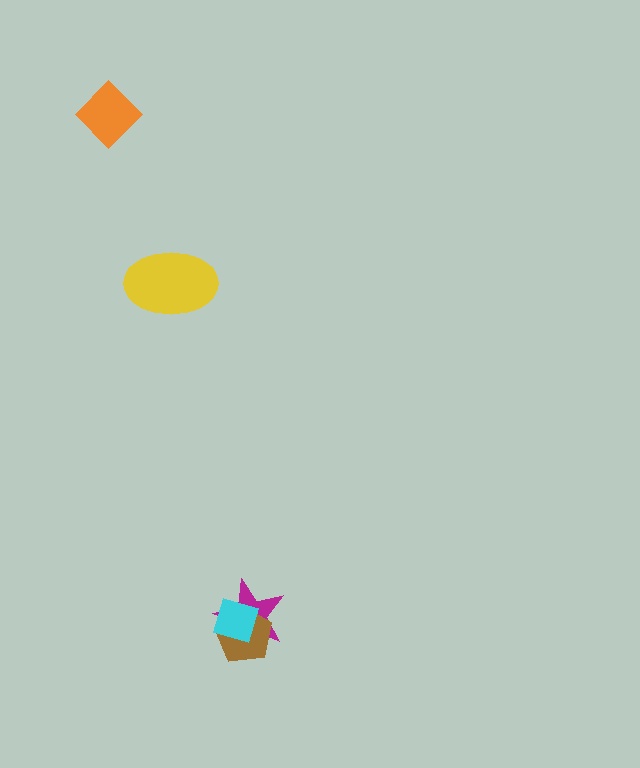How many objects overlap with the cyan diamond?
2 objects overlap with the cyan diamond.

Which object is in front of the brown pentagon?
The cyan diamond is in front of the brown pentagon.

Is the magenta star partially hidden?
Yes, it is partially covered by another shape.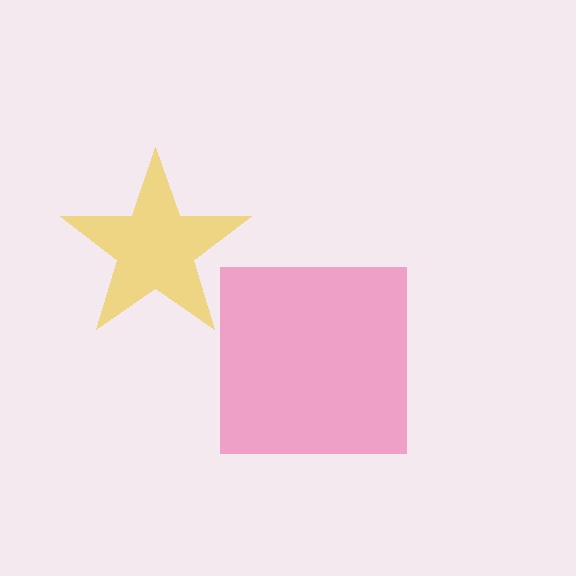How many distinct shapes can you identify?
There are 2 distinct shapes: a yellow star, a pink square.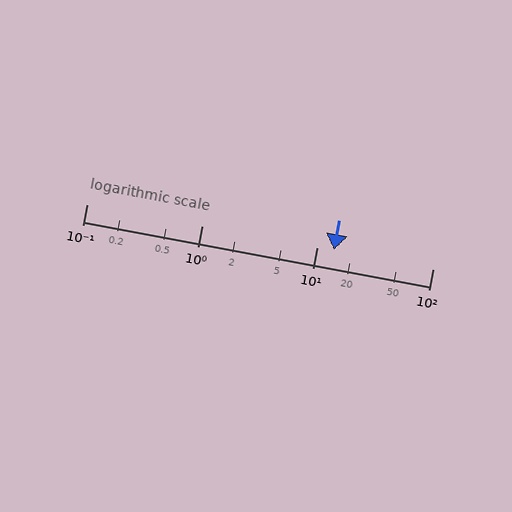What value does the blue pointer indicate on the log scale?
The pointer indicates approximately 14.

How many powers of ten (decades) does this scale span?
The scale spans 3 decades, from 0.1 to 100.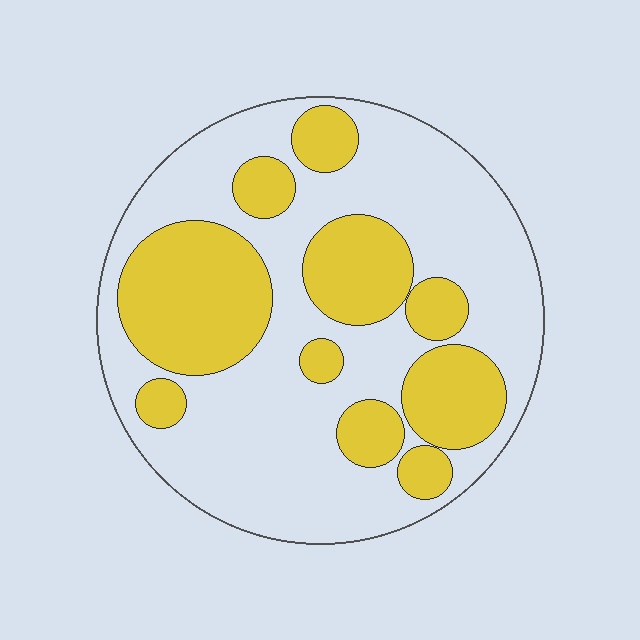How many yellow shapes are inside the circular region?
10.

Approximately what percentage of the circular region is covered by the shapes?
Approximately 35%.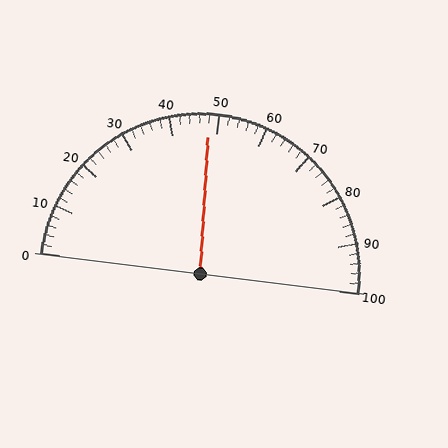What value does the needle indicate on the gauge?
The needle indicates approximately 48.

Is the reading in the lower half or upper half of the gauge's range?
The reading is in the lower half of the range (0 to 100).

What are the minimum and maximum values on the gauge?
The gauge ranges from 0 to 100.